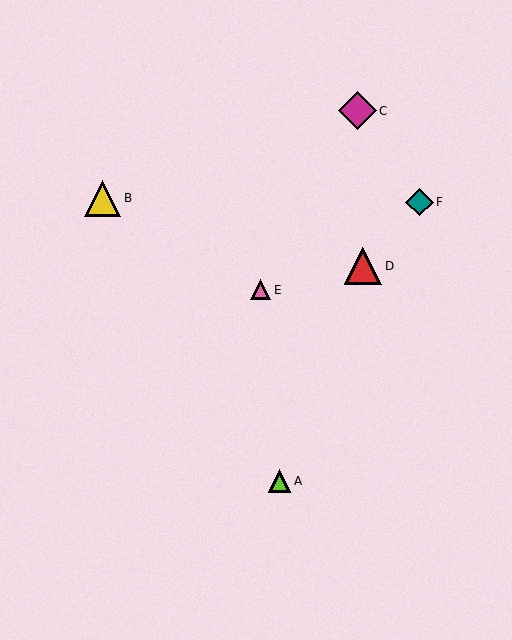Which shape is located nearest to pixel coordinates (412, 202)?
The teal diamond (labeled F) at (420, 202) is nearest to that location.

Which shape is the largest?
The magenta diamond (labeled C) is the largest.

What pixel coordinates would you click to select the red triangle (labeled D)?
Click at (363, 266) to select the red triangle D.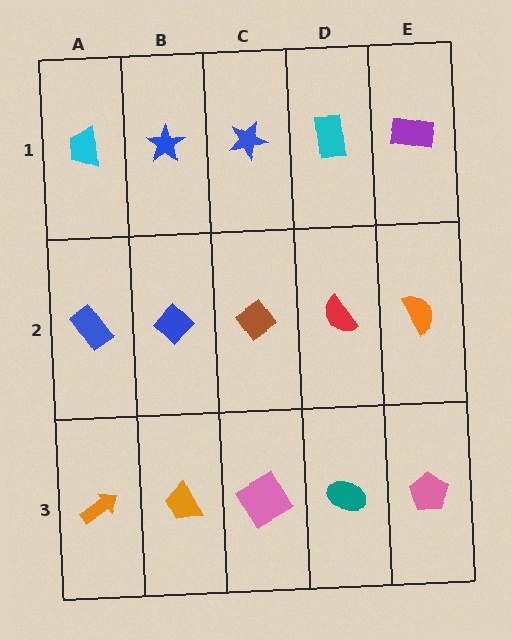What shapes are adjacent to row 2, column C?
A blue star (row 1, column C), a pink square (row 3, column C), a blue diamond (row 2, column B), a red semicircle (row 2, column D).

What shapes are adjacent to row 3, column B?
A blue diamond (row 2, column B), an orange arrow (row 3, column A), a pink square (row 3, column C).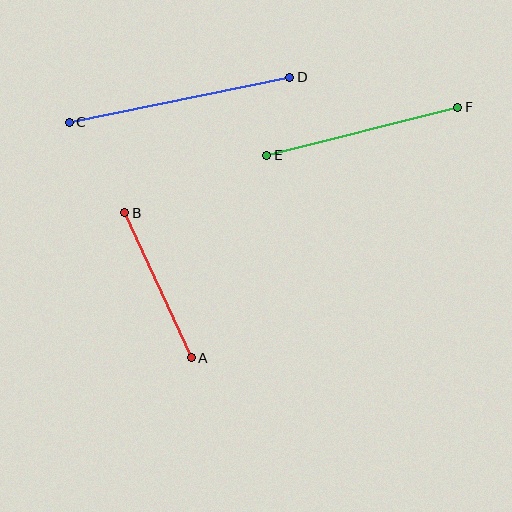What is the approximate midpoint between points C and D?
The midpoint is at approximately (179, 100) pixels.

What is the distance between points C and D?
The distance is approximately 225 pixels.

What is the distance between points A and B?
The distance is approximately 160 pixels.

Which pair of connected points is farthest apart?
Points C and D are farthest apart.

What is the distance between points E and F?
The distance is approximately 197 pixels.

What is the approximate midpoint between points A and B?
The midpoint is at approximately (158, 285) pixels.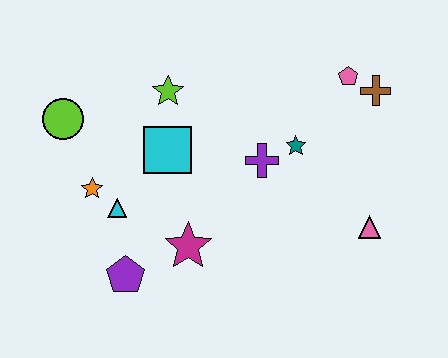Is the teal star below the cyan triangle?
No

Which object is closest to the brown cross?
The pink pentagon is closest to the brown cross.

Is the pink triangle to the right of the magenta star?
Yes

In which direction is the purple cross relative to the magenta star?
The purple cross is above the magenta star.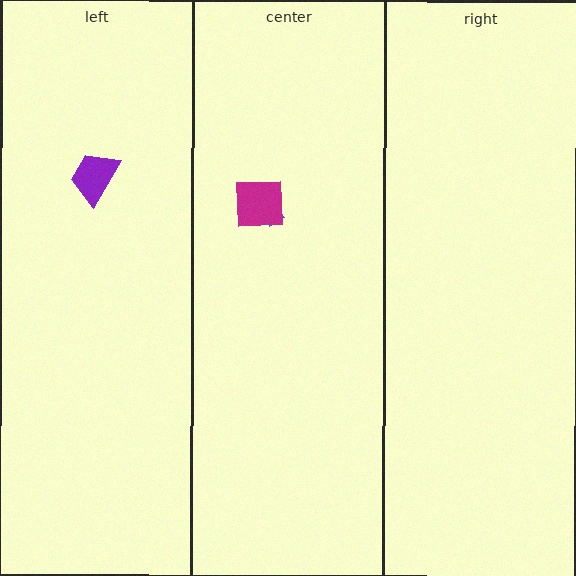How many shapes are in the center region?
2.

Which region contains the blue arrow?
The center region.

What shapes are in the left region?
The purple trapezoid.